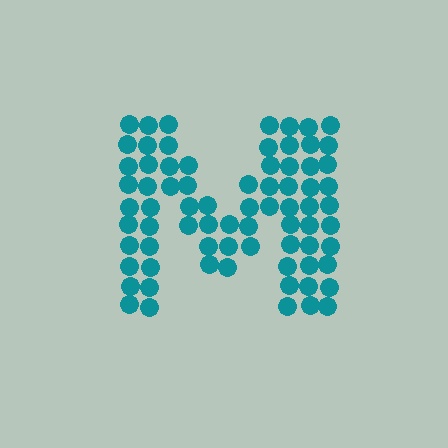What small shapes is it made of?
It is made of small circles.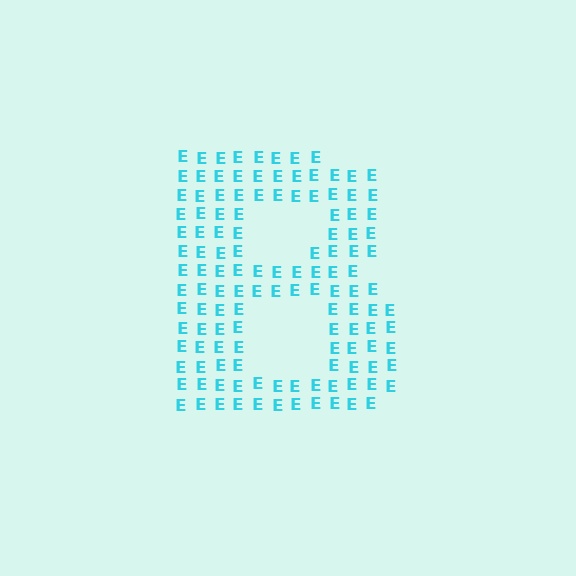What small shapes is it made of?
It is made of small letter E's.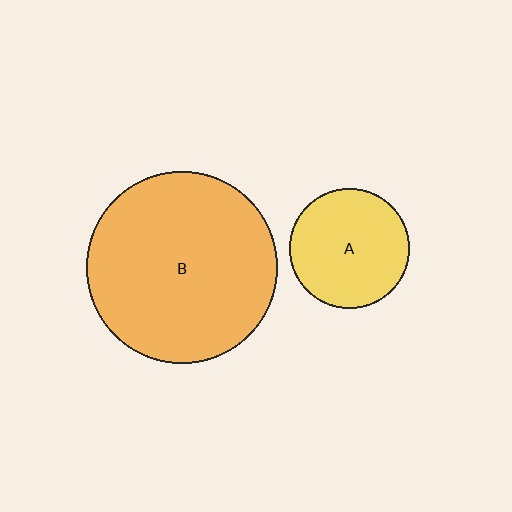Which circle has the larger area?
Circle B (orange).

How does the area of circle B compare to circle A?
Approximately 2.5 times.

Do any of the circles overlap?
No, none of the circles overlap.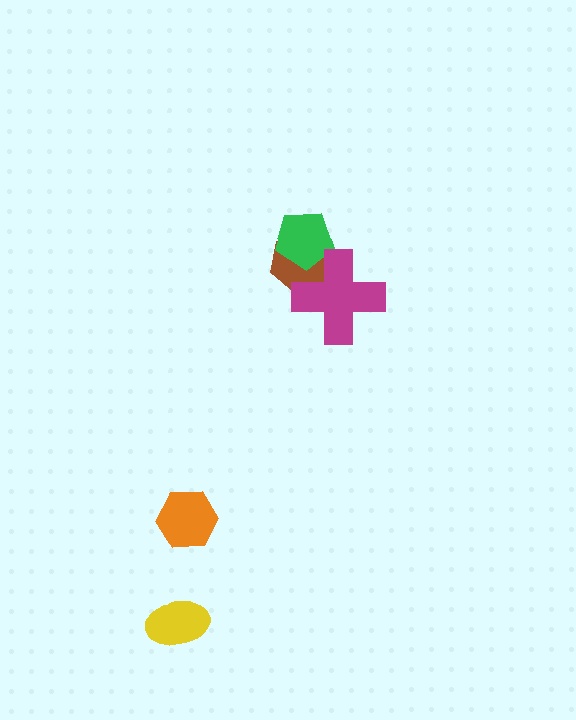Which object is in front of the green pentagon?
The magenta cross is in front of the green pentagon.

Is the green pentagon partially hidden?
Yes, it is partially covered by another shape.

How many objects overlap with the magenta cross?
2 objects overlap with the magenta cross.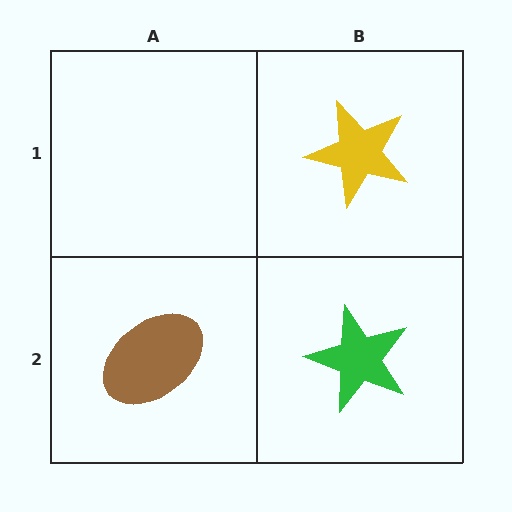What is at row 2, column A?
A brown ellipse.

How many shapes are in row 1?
1 shape.